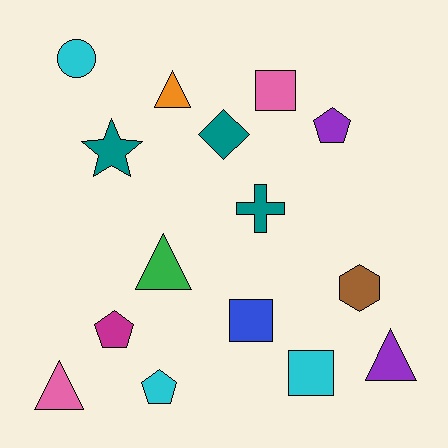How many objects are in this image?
There are 15 objects.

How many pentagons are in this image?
There are 3 pentagons.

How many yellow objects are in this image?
There are no yellow objects.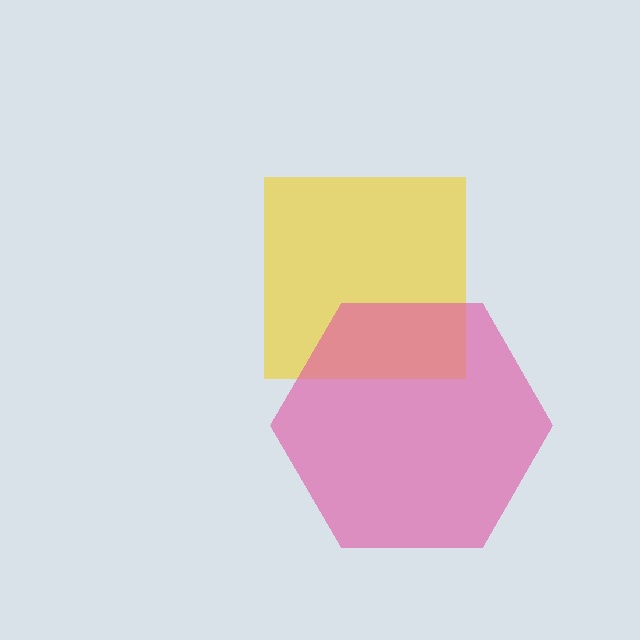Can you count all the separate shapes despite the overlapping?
Yes, there are 2 separate shapes.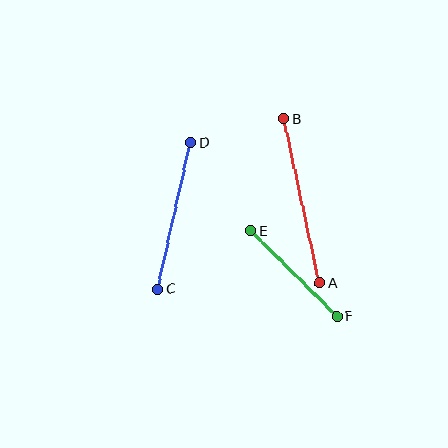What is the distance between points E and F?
The distance is approximately 121 pixels.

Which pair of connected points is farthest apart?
Points A and B are farthest apart.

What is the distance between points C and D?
The distance is approximately 150 pixels.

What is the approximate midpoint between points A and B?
The midpoint is at approximately (302, 201) pixels.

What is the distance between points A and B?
The distance is approximately 168 pixels.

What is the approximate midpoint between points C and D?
The midpoint is at approximately (174, 216) pixels.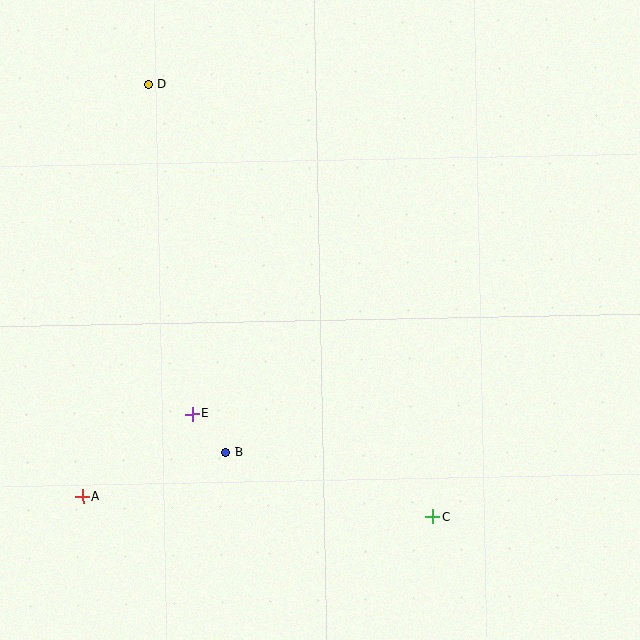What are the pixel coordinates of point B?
Point B is at (226, 452).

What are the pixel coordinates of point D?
Point D is at (149, 85).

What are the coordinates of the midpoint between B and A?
The midpoint between B and A is at (154, 474).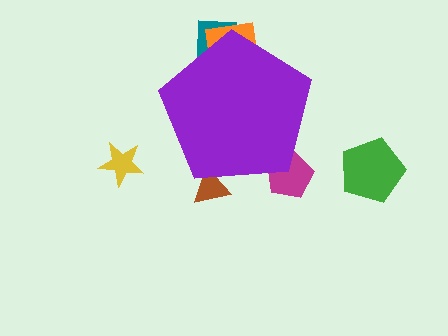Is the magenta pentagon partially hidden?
Yes, the magenta pentagon is partially hidden behind the purple pentagon.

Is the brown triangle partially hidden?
Yes, the brown triangle is partially hidden behind the purple pentagon.